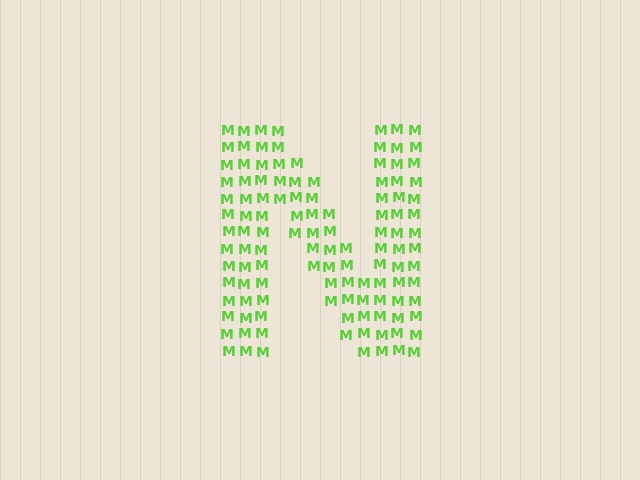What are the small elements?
The small elements are letter M's.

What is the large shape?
The large shape is the letter N.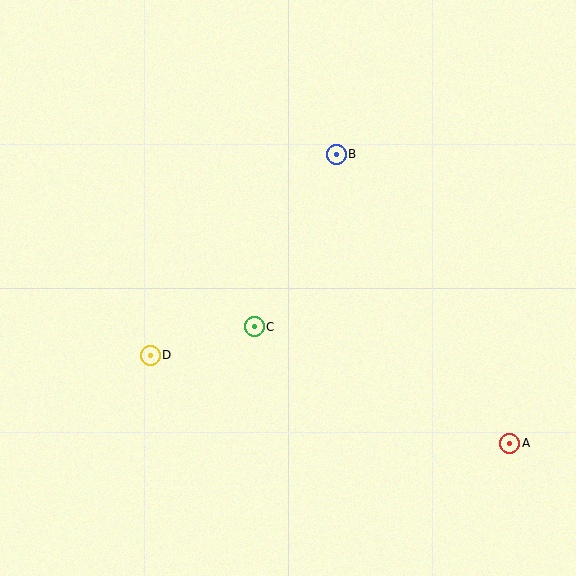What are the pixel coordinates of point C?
Point C is at (254, 327).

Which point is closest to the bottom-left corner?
Point D is closest to the bottom-left corner.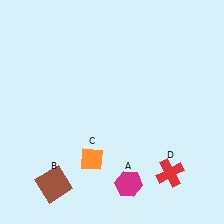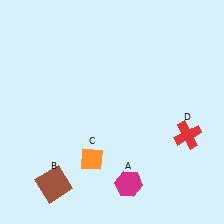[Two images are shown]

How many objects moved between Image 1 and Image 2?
1 object moved between the two images.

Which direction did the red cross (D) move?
The red cross (D) moved up.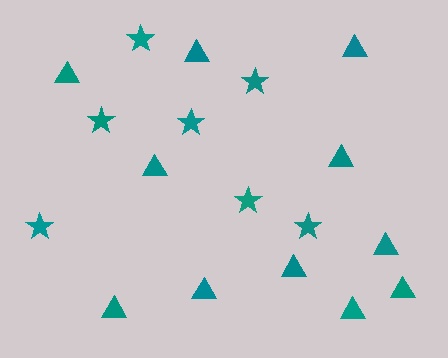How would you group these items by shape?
There are 2 groups: one group of stars (7) and one group of triangles (11).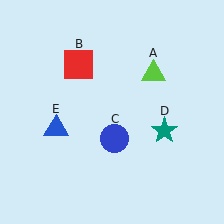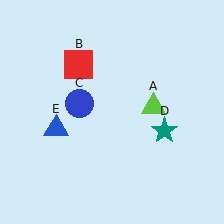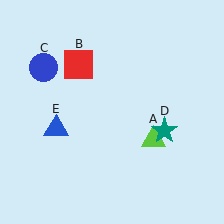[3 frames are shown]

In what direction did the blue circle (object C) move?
The blue circle (object C) moved up and to the left.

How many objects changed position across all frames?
2 objects changed position: lime triangle (object A), blue circle (object C).